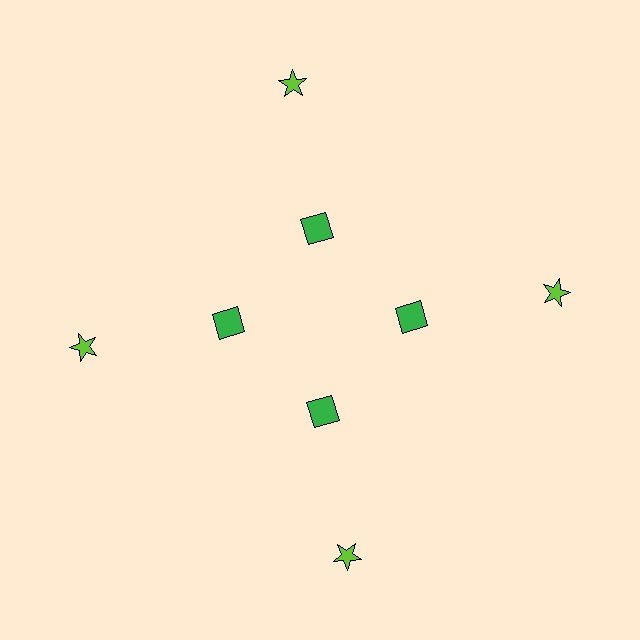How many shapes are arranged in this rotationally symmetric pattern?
There are 8 shapes, arranged in 4 groups of 2.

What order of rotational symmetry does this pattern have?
This pattern has 4-fold rotational symmetry.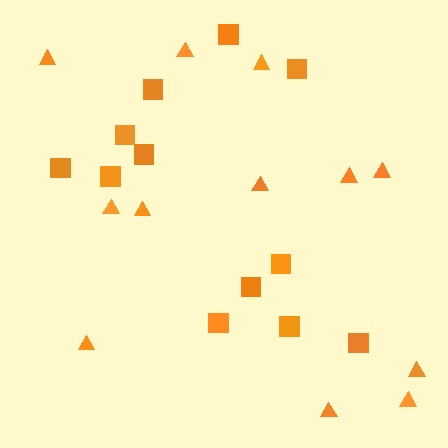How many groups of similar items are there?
There are 2 groups: one group of squares (12) and one group of triangles (12).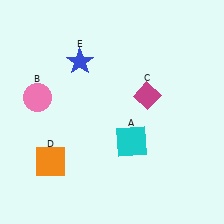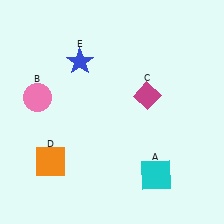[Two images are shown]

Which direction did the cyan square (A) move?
The cyan square (A) moved down.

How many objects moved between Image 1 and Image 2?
1 object moved between the two images.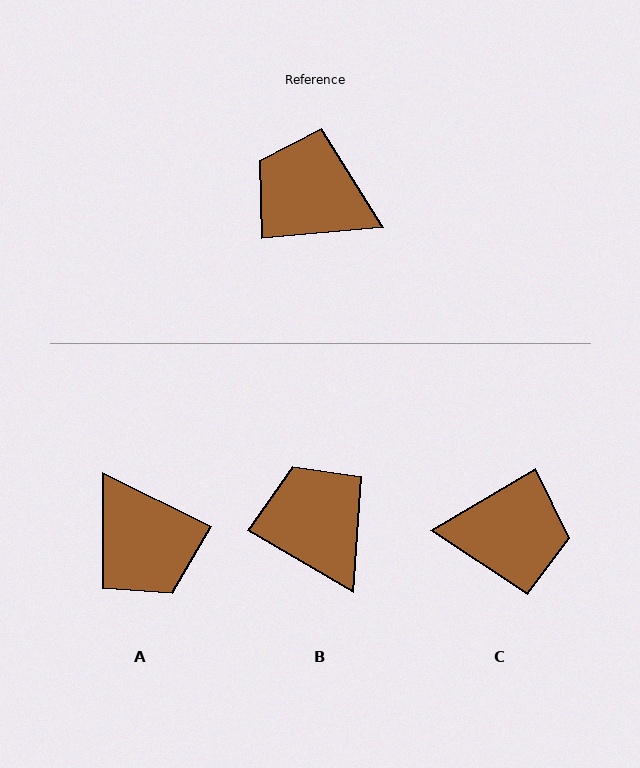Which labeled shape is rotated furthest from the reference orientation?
C, about 155 degrees away.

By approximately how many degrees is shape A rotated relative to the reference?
Approximately 148 degrees counter-clockwise.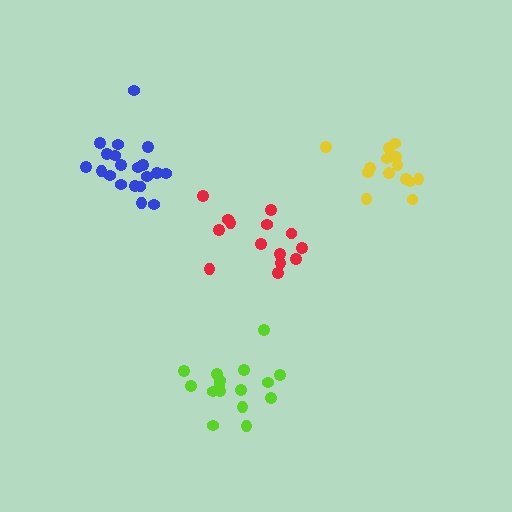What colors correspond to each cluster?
The clusters are colored: yellow, lime, red, blue.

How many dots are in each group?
Group 1: 14 dots, Group 2: 16 dots, Group 3: 14 dots, Group 4: 20 dots (64 total).